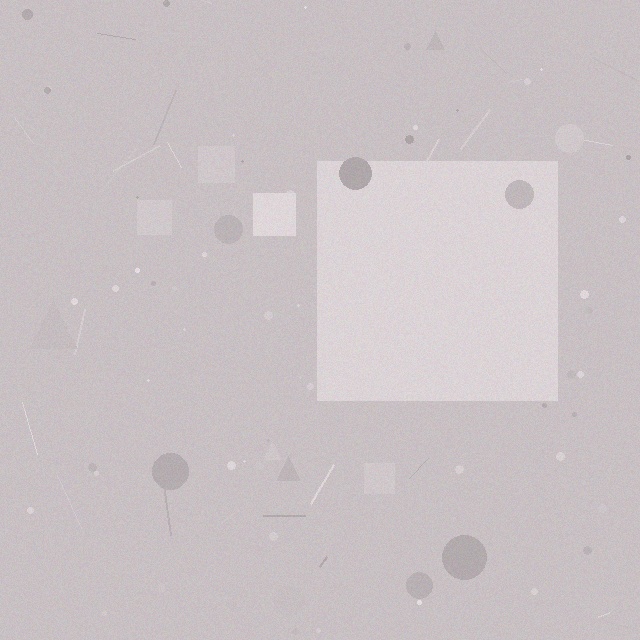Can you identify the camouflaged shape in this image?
The camouflaged shape is a square.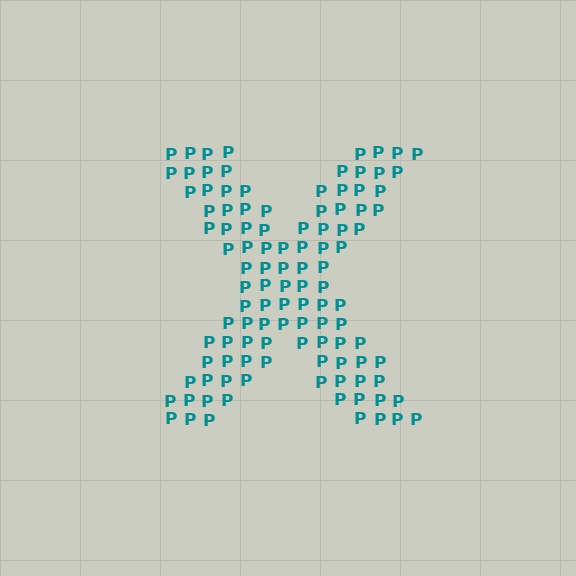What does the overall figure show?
The overall figure shows the letter X.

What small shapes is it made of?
It is made of small letter P's.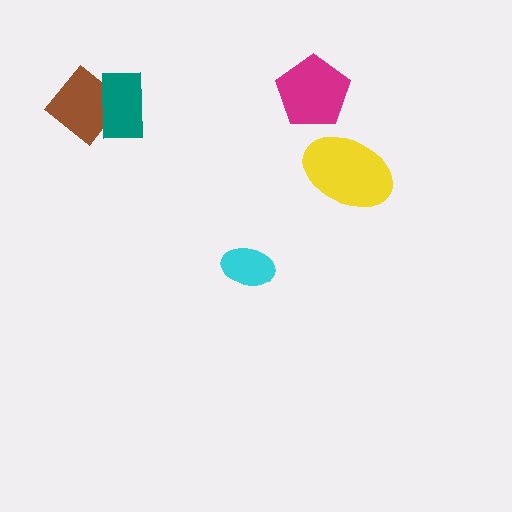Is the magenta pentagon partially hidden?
No, no other shape covers it.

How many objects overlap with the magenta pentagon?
0 objects overlap with the magenta pentagon.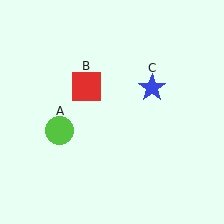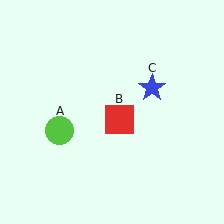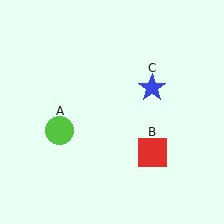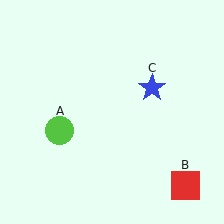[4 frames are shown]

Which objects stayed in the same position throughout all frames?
Lime circle (object A) and blue star (object C) remained stationary.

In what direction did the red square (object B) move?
The red square (object B) moved down and to the right.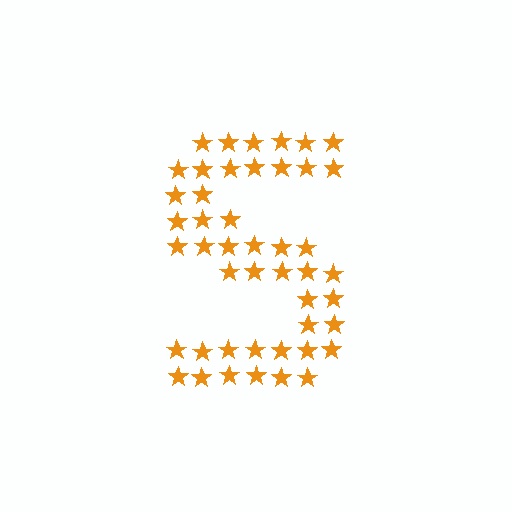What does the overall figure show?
The overall figure shows the letter S.